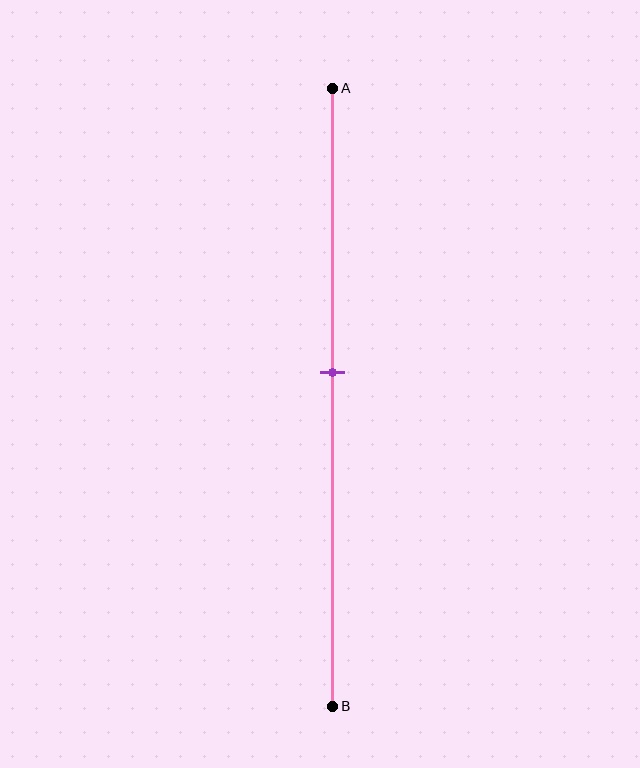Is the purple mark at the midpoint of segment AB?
No, the mark is at about 45% from A, not at the 50% midpoint.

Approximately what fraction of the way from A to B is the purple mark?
The purple mark is approximately 45% of the way from A to B.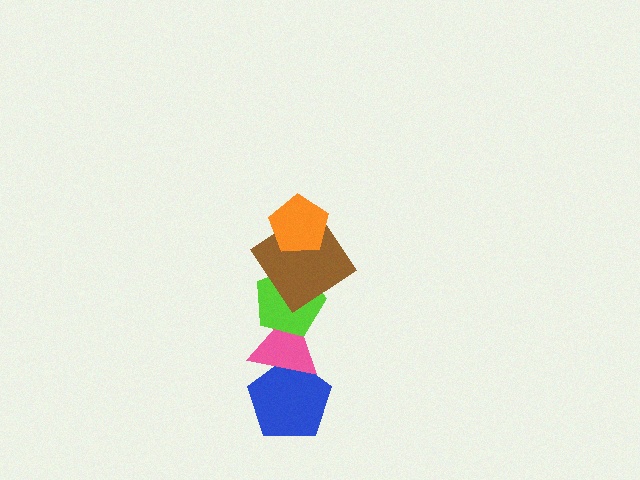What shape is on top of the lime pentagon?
The brown diamond is on top of the lime pentagon.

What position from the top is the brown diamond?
The brown diamond is 2nd from the top.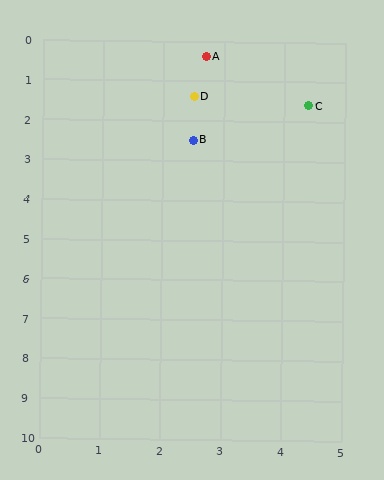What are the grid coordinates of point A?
Point A is at approximately (2.7, 0.4).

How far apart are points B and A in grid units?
Points B and A are about 2.1 grid units apart.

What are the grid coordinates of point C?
Point C is at approximately (4.4, 1.6).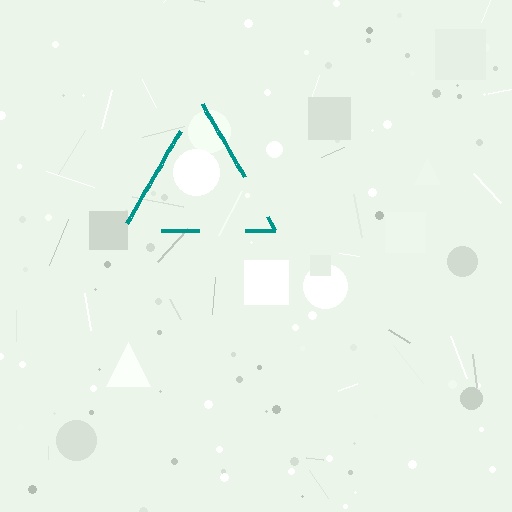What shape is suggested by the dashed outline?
The dashed outline suggests a triangle.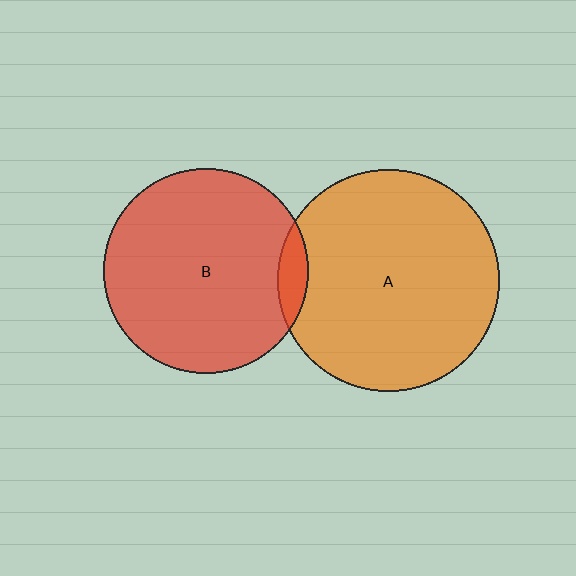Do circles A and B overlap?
Yes.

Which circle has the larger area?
Circle A (orange).